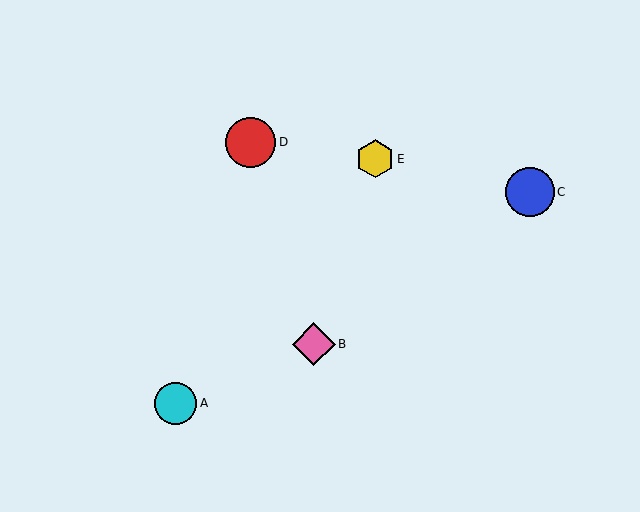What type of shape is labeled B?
Shape B is a pink diamond.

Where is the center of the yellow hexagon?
The center of the yellow hexagon is at (375, 159).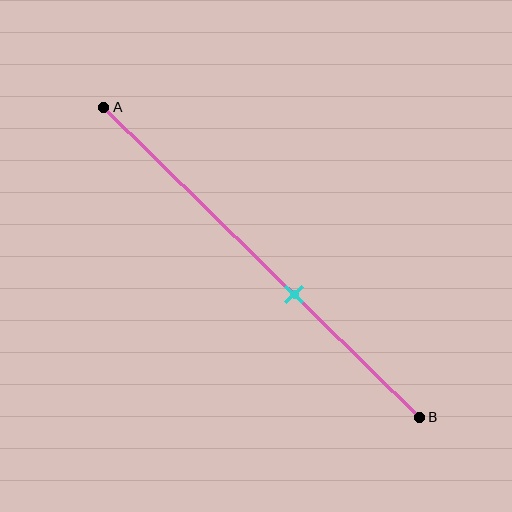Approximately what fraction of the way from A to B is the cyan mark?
The cyan mark is approximately 60% of the way from A to B.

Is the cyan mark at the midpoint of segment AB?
No, the mark is at about 60% from A, not at the 50% midpoint.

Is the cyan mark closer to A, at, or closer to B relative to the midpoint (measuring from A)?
The cyan mark is closer to point B than the midpoint of segment AB.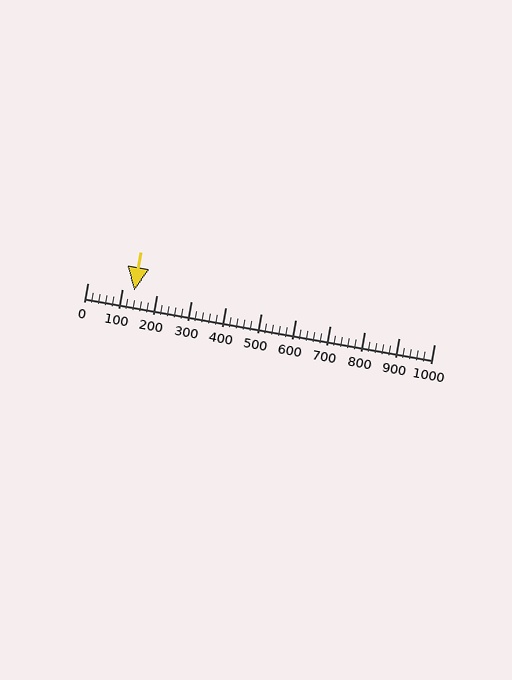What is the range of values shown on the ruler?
The ruler shows values from 0 to 1000.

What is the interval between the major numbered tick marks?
The major tick marks are spaced 100 units apart.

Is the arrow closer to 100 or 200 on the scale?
The arrow is closer to 100.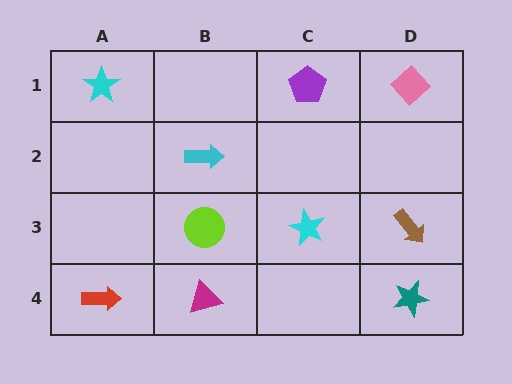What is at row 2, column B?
A cyan arrow.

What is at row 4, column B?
A magenta triangle.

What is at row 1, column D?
A pink diamond.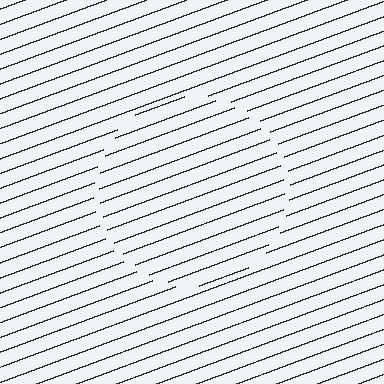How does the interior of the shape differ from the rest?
The interior of the shape contains the same grating, shifted by half a period — the contour is defined by the phase discontinuity where line-ends from the inner and outer gratings abut.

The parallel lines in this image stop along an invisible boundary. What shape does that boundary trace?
An illusory circle. The interior of the shape contains the same grating, shifted by half a period — the contour is defined by the phase discontinuity where line-ends from the inner and outer gratings abut.